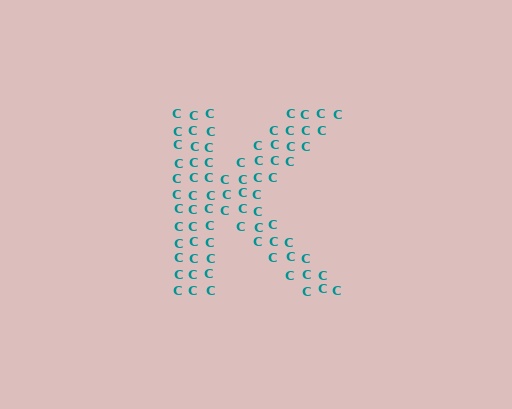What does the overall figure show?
The overall figure shows the letter K.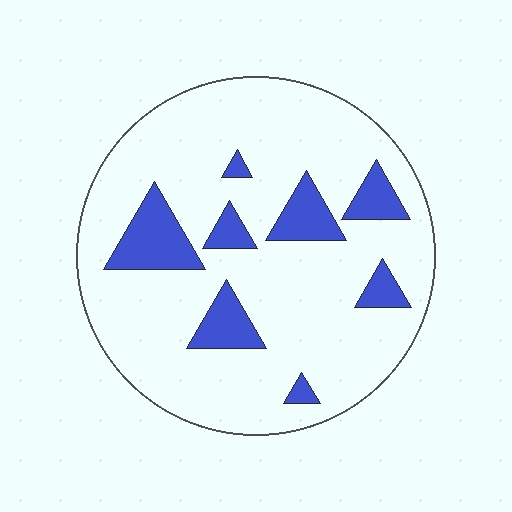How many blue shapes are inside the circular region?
8.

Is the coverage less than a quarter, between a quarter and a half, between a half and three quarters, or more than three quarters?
Less than a quarter.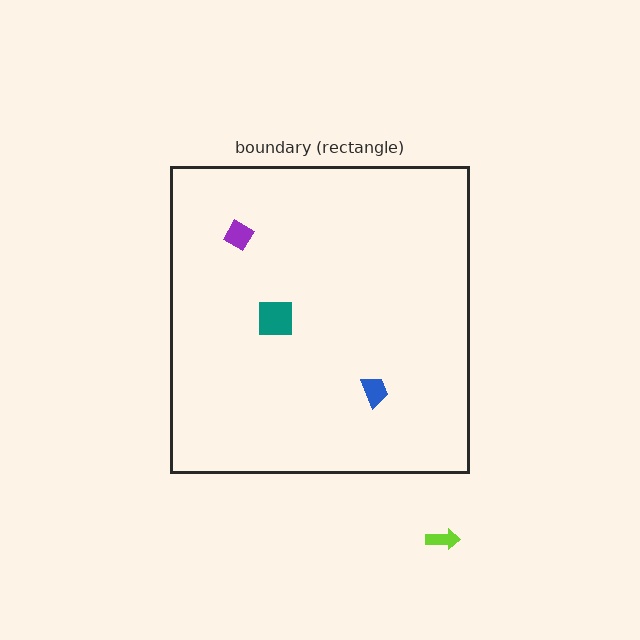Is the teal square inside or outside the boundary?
Inside.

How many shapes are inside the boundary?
3 inside, 1 outside.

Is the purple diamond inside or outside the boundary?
Inside.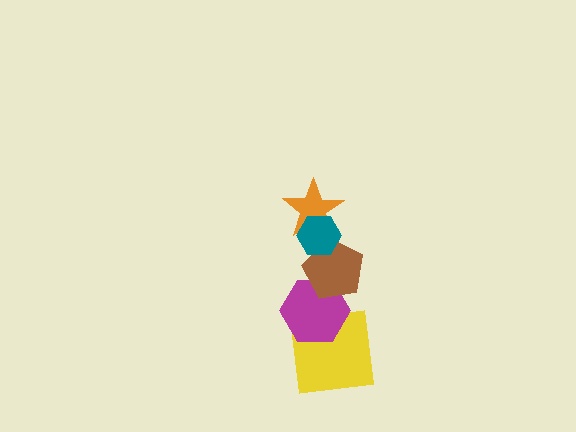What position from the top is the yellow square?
The yellow square is 5th from the top.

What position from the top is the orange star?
The orange star is 2nd from the top.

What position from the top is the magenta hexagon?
The magenta hexagon is 4th from the top.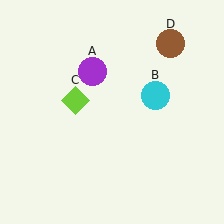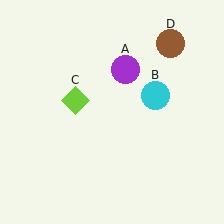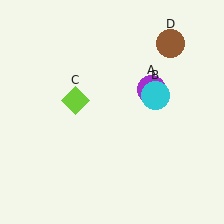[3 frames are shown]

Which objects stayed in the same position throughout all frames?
Cyan circle (object B) and lime diamond (object C) and brown circle (object D) remained stationary.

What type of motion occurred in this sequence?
The purple circle (object A) rotated clockwise around the center of the scene.